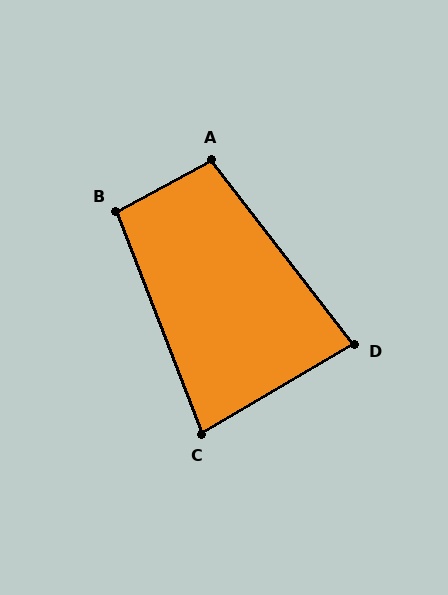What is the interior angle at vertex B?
Approximately 97 degrees (obtuse).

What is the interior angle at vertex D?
Approximately 83 degrees (acute).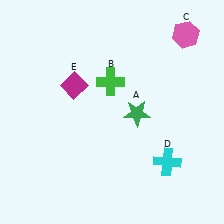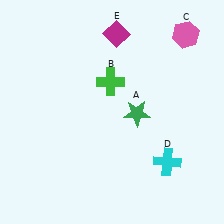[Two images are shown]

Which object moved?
The magenta diamond (E) moved up.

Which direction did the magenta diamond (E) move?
The magenta diamond (E) moved up.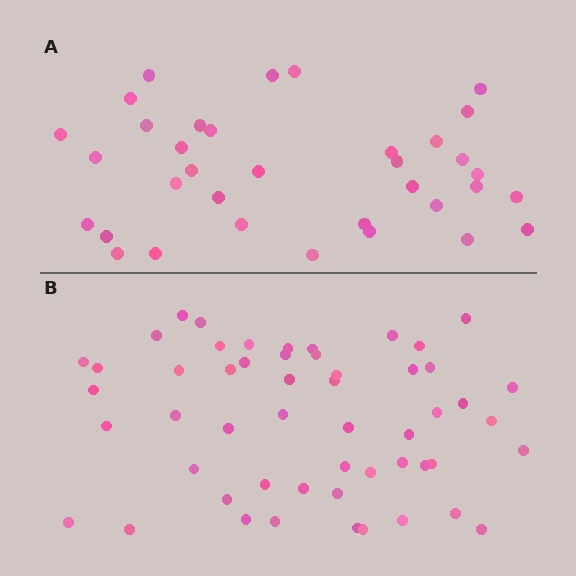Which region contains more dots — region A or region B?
Region B (the bottom region) has more dots.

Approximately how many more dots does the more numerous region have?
Region B has approximately 20 more dots than region A.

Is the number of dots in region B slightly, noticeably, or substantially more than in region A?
Region B has substantially more. The ratio is roughly 1.5 to 1.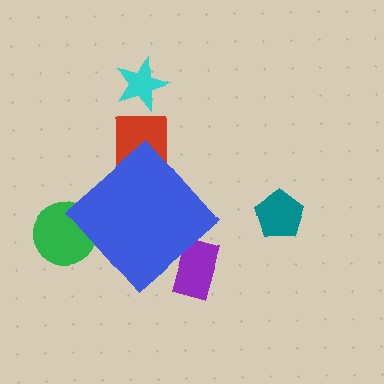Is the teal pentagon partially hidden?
No, the teal pentagon is fully visible.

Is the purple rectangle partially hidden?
Yes, the purple rectangle is partially hidden behind the blue diamond.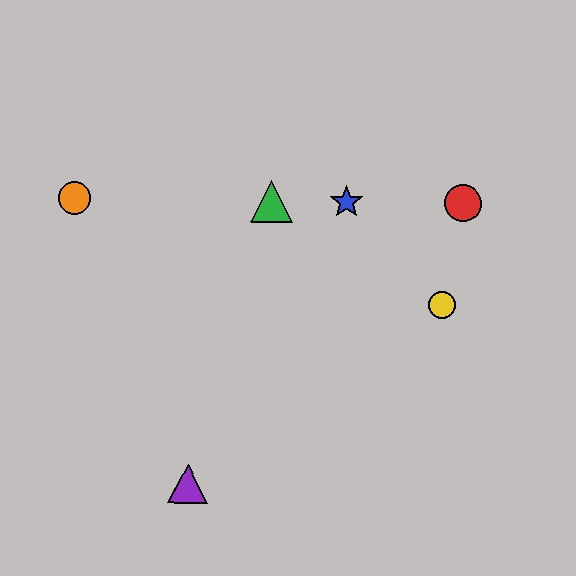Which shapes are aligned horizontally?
The red circle, the blue star, the green triangle, the orange circle are aligned horizontally.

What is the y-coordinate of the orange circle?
The orange circle is at y≈198.